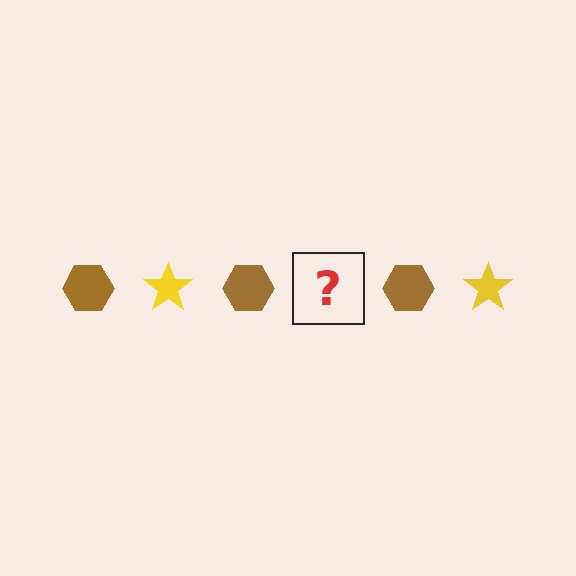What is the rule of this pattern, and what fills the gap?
The rule is that the pattern alternates between brown hexagon and yellow star. The gap should be filled with a yellow star.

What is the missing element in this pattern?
The missing element is a yellow star.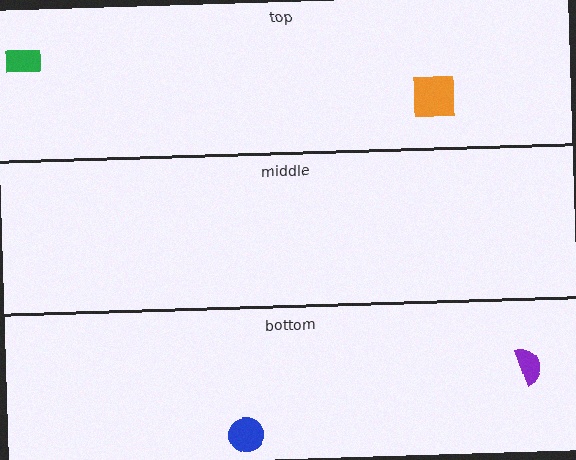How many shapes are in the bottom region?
2.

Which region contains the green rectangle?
The top region.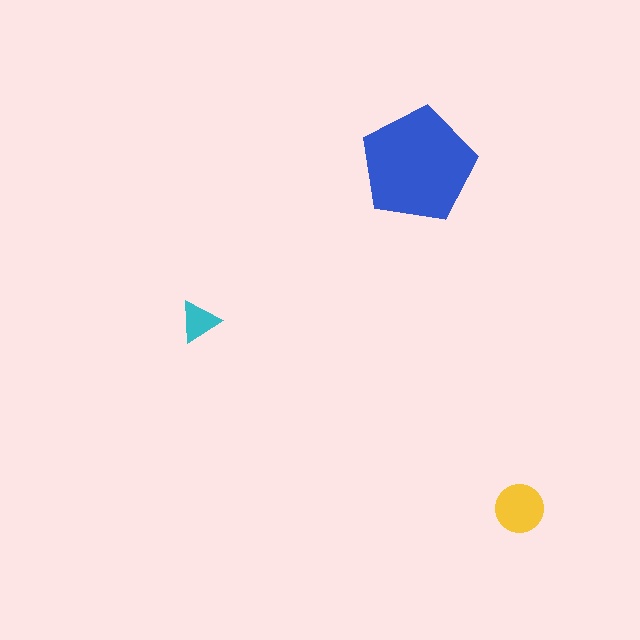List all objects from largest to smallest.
The blue pentagon, the yellow circle, the cyan triangle.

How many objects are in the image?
There are 3 objects in the image.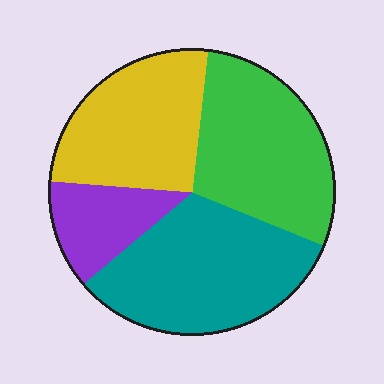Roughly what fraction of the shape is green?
Green covers 29% of the shape.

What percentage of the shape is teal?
Teal takes up about one third (1/3) of the shape.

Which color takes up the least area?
Purple, at roughly 10%.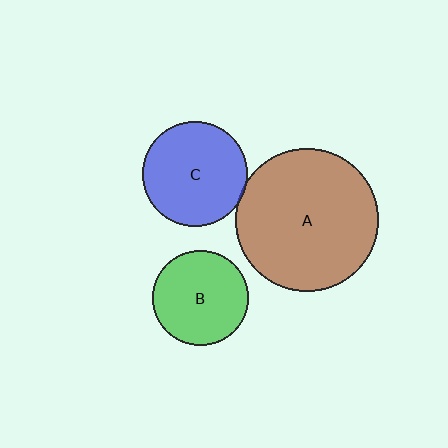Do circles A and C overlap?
Yes.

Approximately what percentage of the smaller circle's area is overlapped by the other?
Approximately 5%.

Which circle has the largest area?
Circle A (brown).